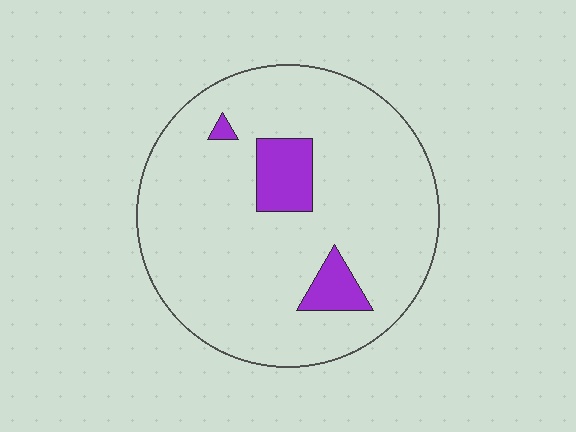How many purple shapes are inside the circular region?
3.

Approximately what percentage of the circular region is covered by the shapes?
Approximately 10%.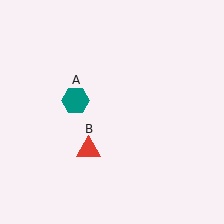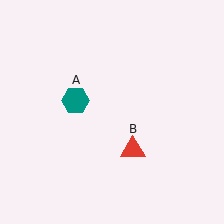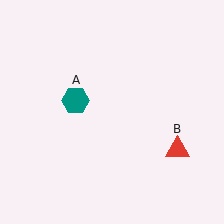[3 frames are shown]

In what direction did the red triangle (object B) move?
The red triangle (object B) moved right.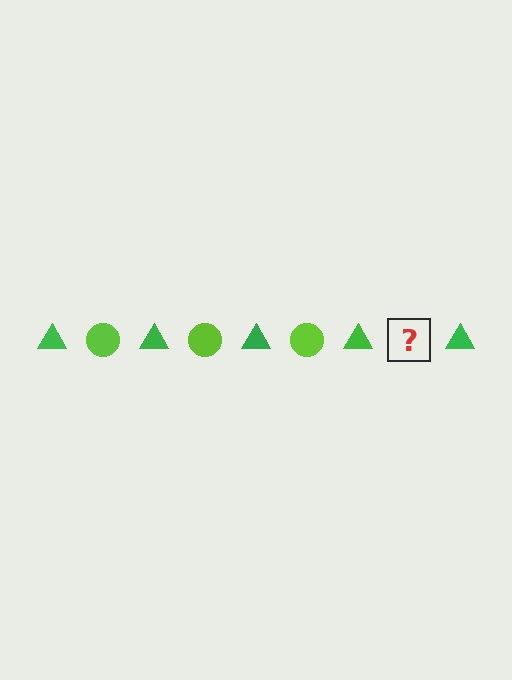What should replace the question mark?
The question mark should be replaced with a lime circle.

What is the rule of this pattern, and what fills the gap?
The rule is that the pattern alternates between green triangle and lime circle. The gap should be filled with a lime circle.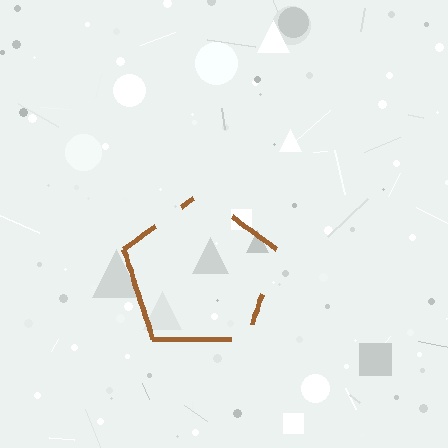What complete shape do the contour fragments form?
The contour fragments form a pentagon.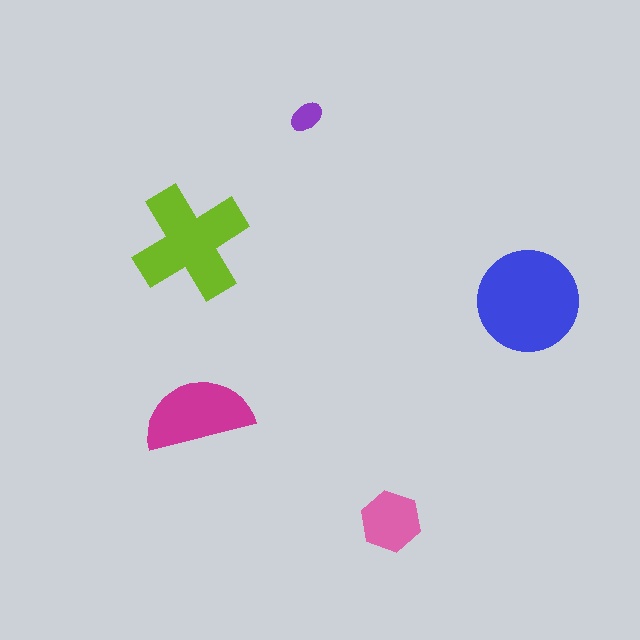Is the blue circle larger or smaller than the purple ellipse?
Larger.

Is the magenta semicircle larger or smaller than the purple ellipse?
Larger.